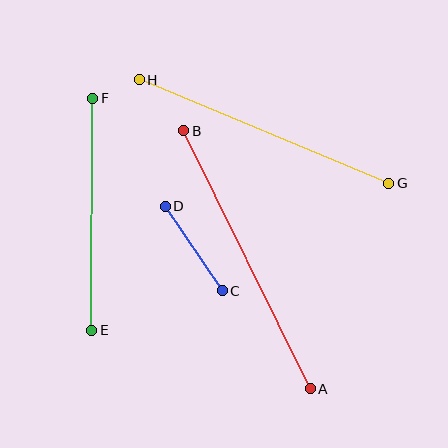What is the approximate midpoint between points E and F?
The midpoint is at approximately (92, 214) pixels.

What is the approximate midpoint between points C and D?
The midpoint is at approximately (194, 249) pixels.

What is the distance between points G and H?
The distance is approximately 270 pixels.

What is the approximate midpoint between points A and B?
The midpoint is at approximately (247, 260) pixels.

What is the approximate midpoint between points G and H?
The midpoint is at approximately (264, 131) pixels.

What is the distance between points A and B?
The distance is approximately 287 pixels.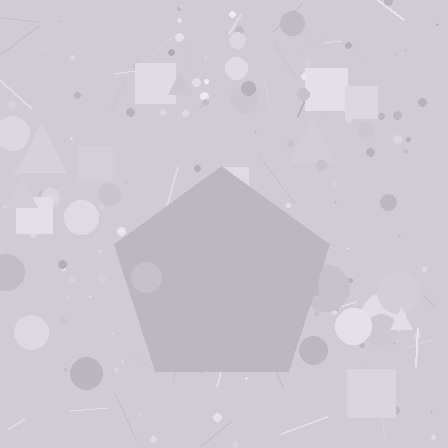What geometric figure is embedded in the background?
A pentagon is embedded in the background.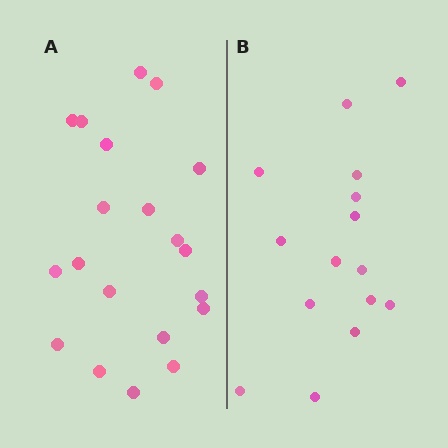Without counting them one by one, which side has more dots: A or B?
Region A (the left region) has more dots.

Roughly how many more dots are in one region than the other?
Region A has about 5 more dots than region B.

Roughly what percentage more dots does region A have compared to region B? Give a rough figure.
About 35% more.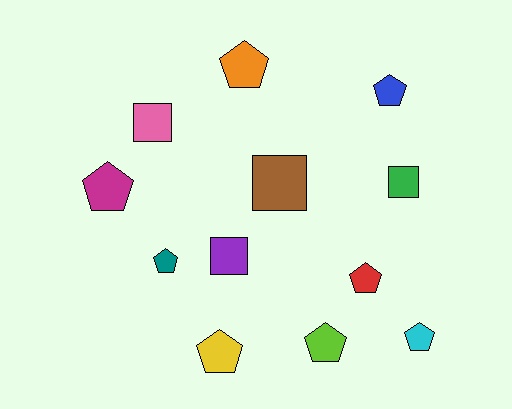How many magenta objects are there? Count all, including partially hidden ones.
There is 1 magenta object.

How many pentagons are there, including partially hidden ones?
There are 8 pentagons.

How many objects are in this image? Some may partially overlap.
There are 12 objects.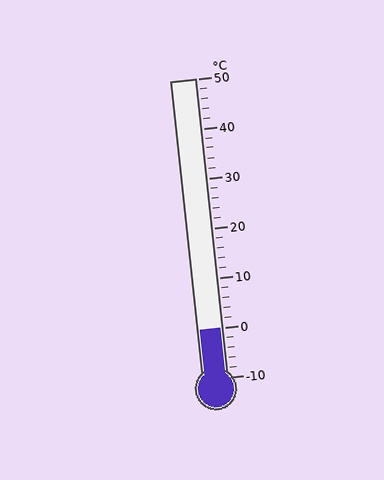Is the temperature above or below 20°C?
The temperature is below 20°C.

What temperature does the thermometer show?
The thermometer shows approximately 0°C.